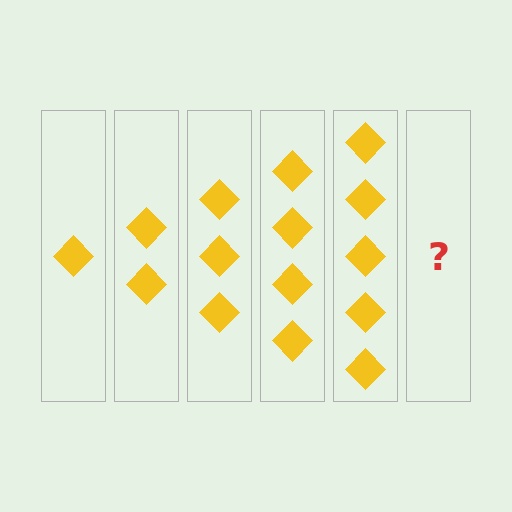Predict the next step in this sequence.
The next step is 6 diamonds.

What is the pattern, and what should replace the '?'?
The pattern is that each step adds one more diamond. The '?' should be 6 diamonds.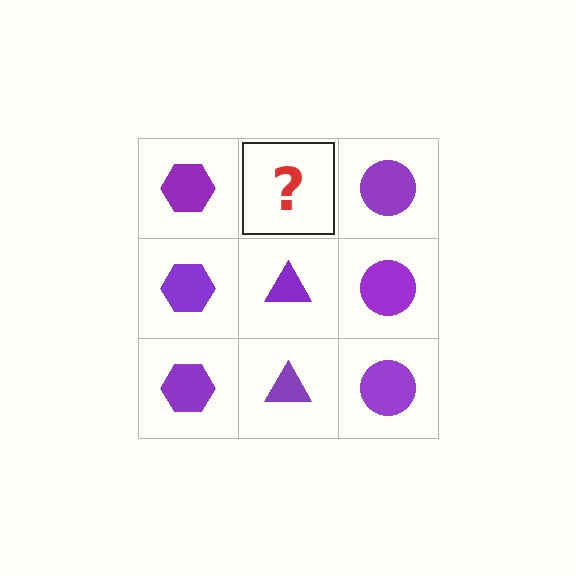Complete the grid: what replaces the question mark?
The question mark should be replaced with a purple triangle.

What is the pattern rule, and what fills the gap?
The rule is that each column has a consistent shape. The gap should be filled with a purple triangle.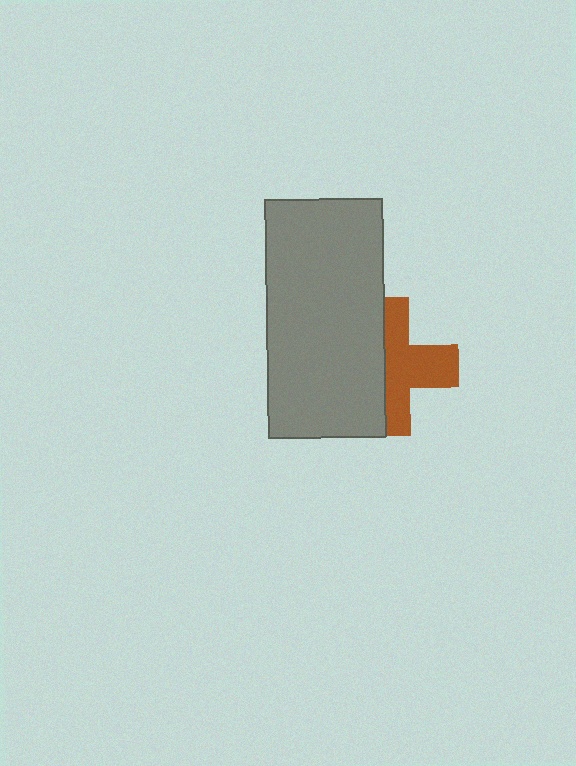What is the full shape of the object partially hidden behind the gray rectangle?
The partially hidden object is a brown cross.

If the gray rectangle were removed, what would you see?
You would see the complete brown cross.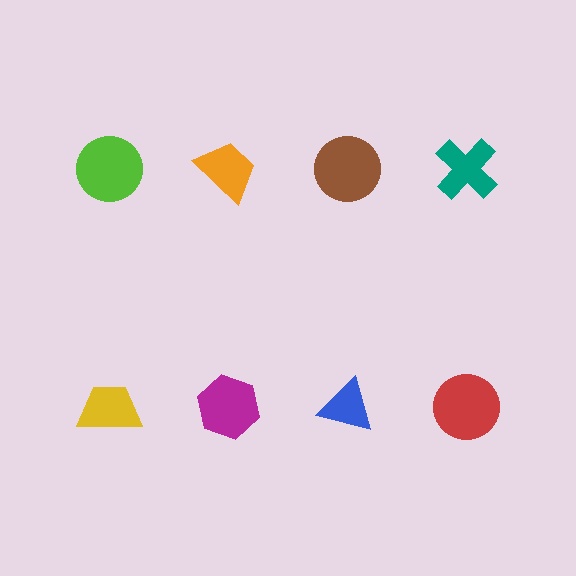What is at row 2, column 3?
A blue triangle.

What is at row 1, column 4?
A teal cross.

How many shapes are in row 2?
4 shapes.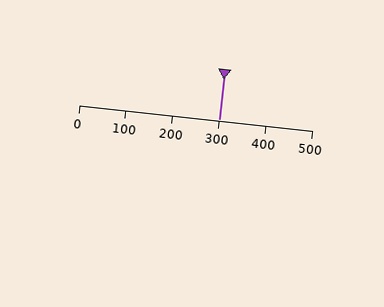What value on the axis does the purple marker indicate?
The marker indicates approximately 300.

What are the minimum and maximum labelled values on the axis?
The axis runs from 0 to 500.